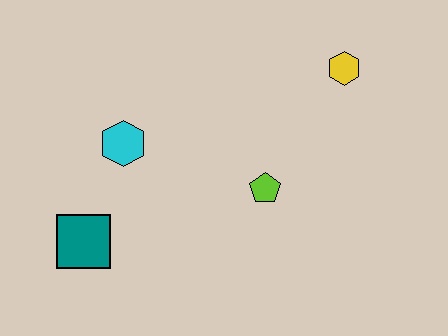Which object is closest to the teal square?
The cyan hexagon is closest to the teal square.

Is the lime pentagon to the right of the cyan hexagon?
Yes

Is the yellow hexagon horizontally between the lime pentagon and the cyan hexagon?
No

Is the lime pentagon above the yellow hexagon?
No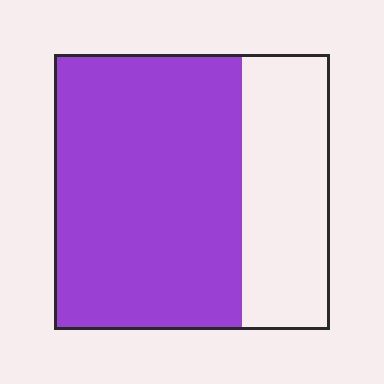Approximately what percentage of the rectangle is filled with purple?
Approximately 70%.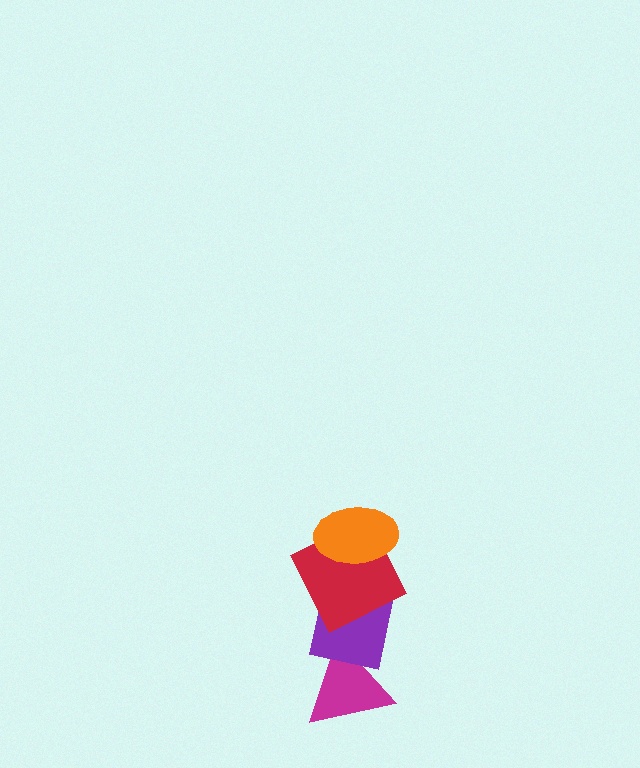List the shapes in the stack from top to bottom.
From top to bottom: the orange ellipse, the red square, the purple square, the magenta triangle.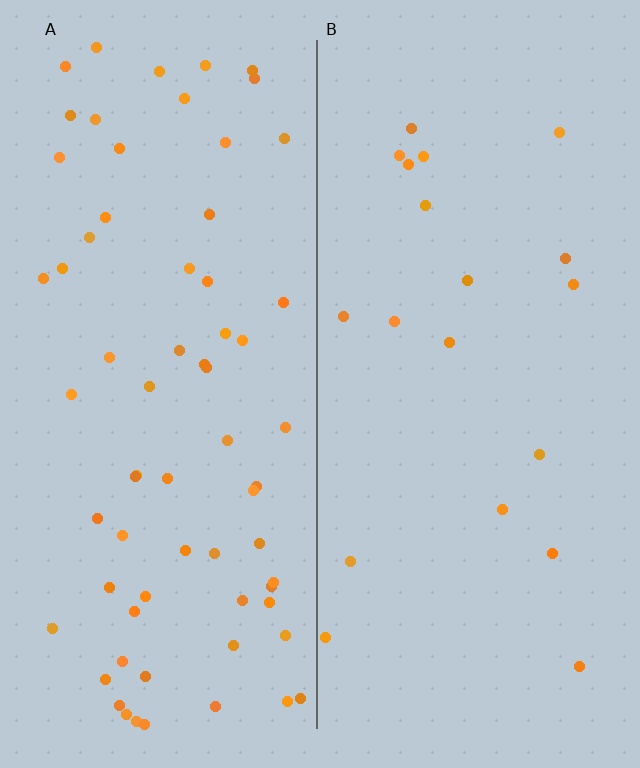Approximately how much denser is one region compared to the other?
Approximately 3.5× — region A over region B.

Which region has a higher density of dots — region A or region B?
A (the left).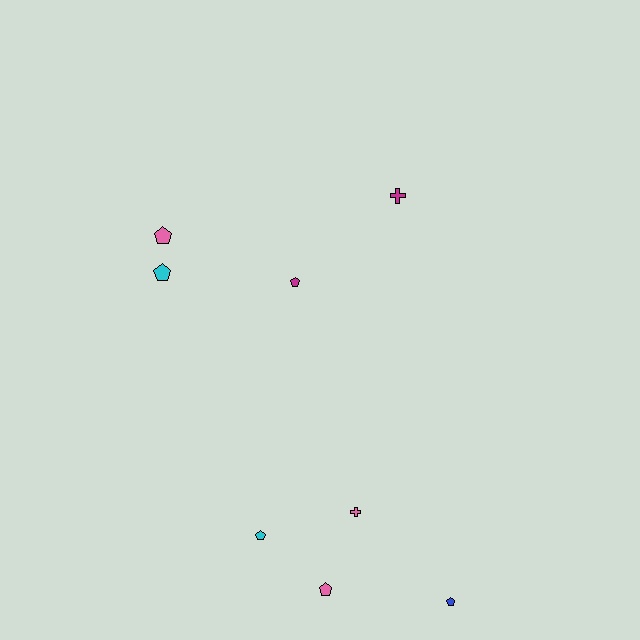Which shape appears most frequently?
Pentagon, with 6 objects.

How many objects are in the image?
There are 8 objects.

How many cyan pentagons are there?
There are 2 cyan pentagons.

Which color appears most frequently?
Pink, with 3 objects.